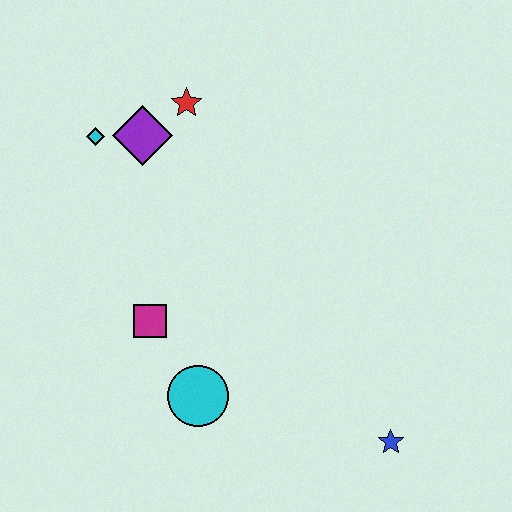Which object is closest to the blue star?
The cyan circle is closest to the blue star.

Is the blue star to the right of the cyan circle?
Yes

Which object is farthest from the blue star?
The cyan diamond is farthest from the blue star.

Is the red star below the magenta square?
No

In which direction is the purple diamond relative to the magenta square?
The purple diamond is above the magenta square.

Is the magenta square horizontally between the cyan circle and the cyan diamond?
Yes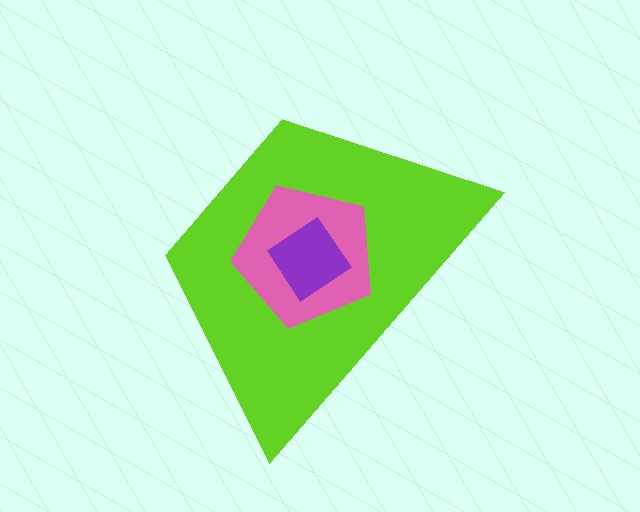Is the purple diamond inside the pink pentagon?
Yes.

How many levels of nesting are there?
3.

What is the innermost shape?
The purple diamond.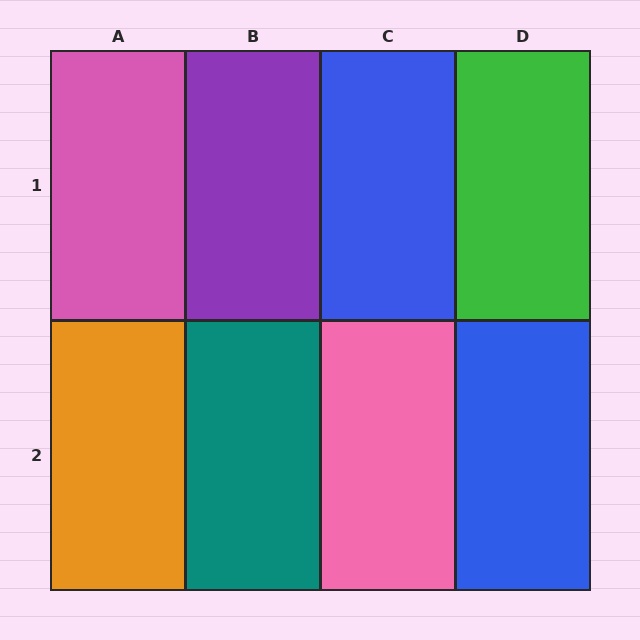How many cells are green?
1 cell is green.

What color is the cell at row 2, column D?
Blue.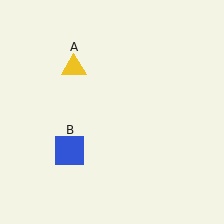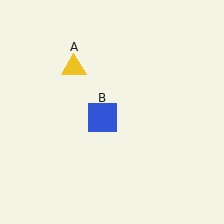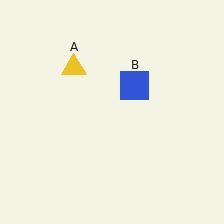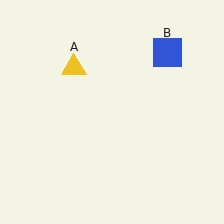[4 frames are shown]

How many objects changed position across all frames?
1 object changed position: blue square (object B).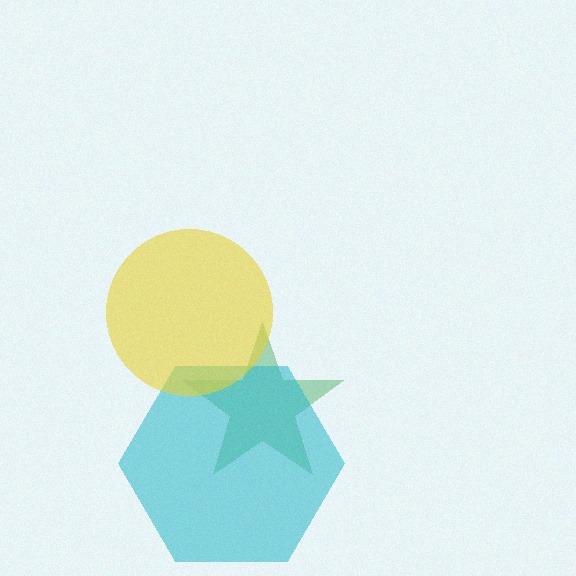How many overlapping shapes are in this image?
There are 3 overlapping shapes in the image.